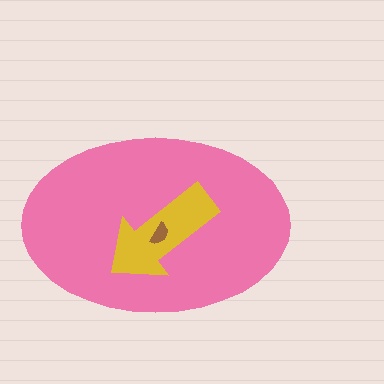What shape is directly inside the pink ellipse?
The yellow arrow.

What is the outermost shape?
The pink ellipse.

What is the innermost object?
The brown semicircle.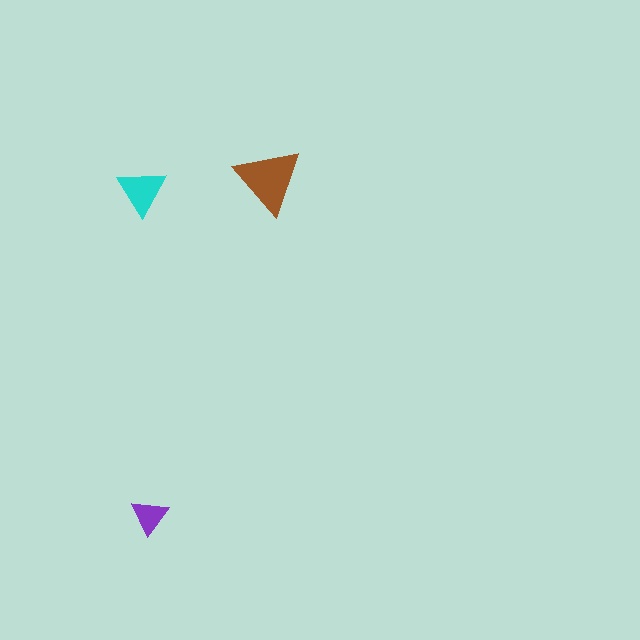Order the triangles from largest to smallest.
the brown one, the cyan one, the purple one.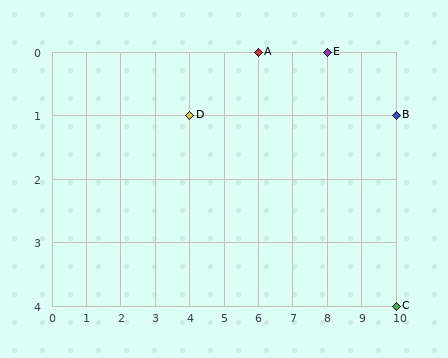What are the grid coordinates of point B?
Point B is at grid coordinates (10, 1).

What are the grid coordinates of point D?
Point D is at grid coordinates (4, 1).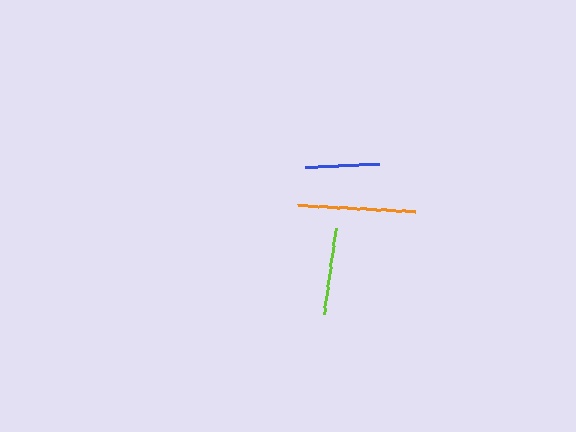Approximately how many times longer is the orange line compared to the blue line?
The orange line is approximately 1.6 times the length of the blue line.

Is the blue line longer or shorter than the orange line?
The orange line is longer than the blue line.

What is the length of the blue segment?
The blue segment is approximately 74 pixels long.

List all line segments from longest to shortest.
From longest to shortest: orange, lime, blue.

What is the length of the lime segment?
The lime segment is approximately 87 pixels long.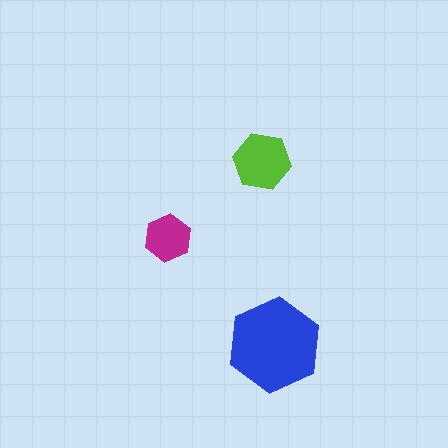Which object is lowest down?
The blue hexagon is bottommost.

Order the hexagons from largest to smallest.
the blue one, the lime one, the magenta one.